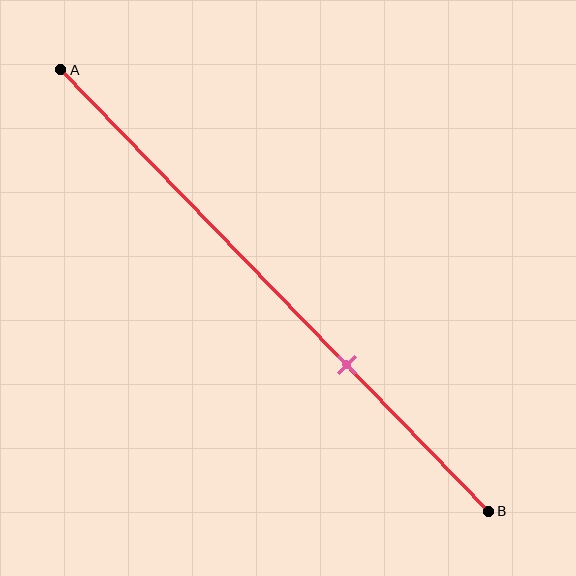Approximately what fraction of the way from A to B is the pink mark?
The pink mark is approximately 65% of the way from A to B.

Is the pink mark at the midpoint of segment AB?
No, the mark is at about 65% from A, not at the 50% midpoint.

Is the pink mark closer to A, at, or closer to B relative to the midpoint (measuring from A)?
The pink mark is closer to point B than the midpoint of segment AB.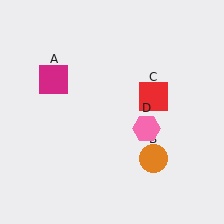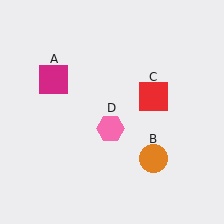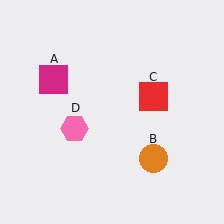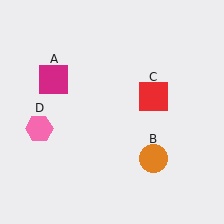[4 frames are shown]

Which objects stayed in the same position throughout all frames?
Magenta square (object A) and orange circle (object B) and red square (object C) remained stationary.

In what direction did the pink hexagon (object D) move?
The pink hexagon (object D) moved left.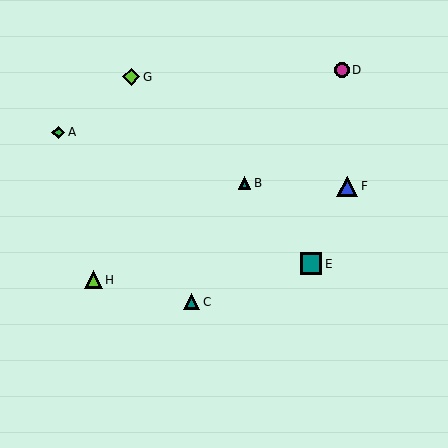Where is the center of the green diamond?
The center of the green diamond is at (58, 132).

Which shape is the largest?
The teal square (labeled E) is the largest.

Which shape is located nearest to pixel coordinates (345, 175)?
The blue triangle (labeled F) at (347, 186) is nearest to that location.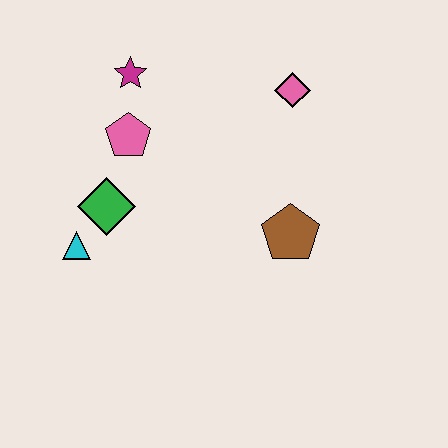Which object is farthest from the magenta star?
The brown pentagon is farthest from the magenta star.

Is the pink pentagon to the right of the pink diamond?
No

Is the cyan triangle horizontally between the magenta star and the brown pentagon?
No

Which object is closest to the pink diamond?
The brown pentagon is closest to the pink diamond.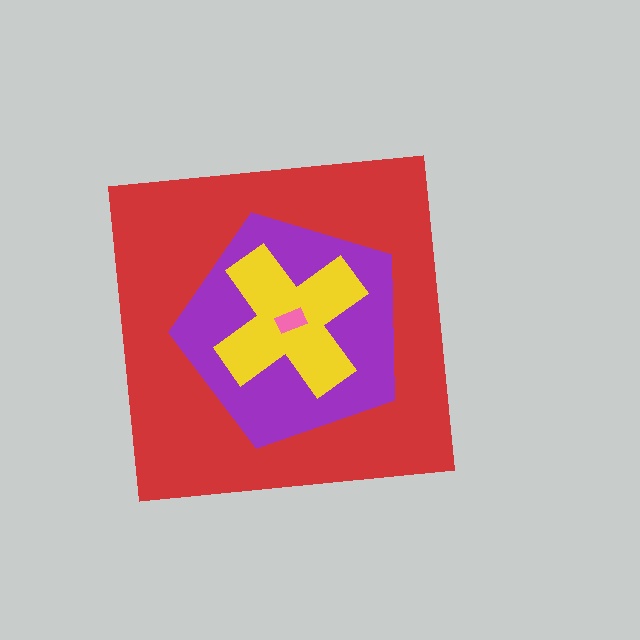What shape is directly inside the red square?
The purple pentagon.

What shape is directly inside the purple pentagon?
The yellow cross.